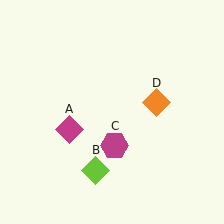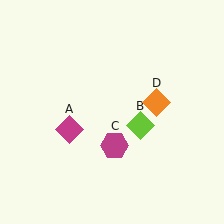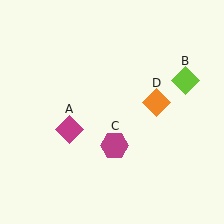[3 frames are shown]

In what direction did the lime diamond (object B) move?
The lime diamond (object B) moved up and to the right.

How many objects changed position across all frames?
1 object changed position: lime diamond (object B).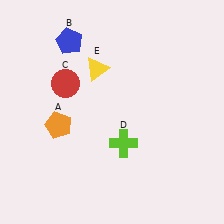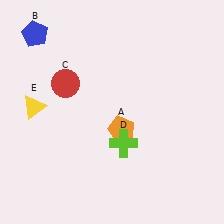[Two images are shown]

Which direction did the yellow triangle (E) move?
The yellow triangle (E) moved left.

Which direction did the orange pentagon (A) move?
The orange pentagon (A) moved right.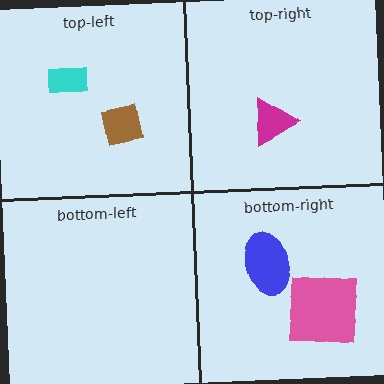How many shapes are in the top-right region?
1.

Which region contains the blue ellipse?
The bottom-right region.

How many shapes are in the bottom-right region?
2.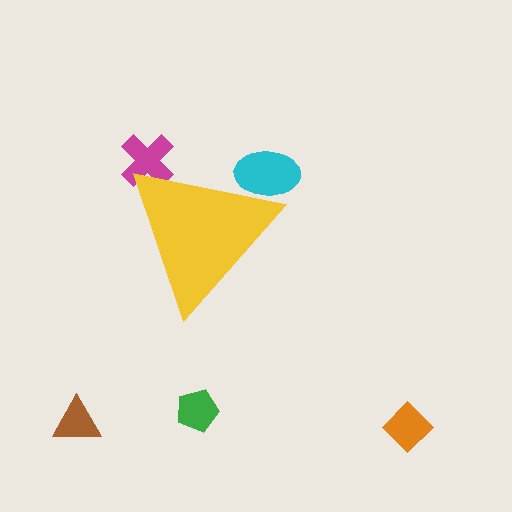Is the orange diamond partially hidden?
No, the orange diamond is fully visible.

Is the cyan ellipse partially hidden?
Yes, the cyan ellipse is partially hidden behind the yellow triangle.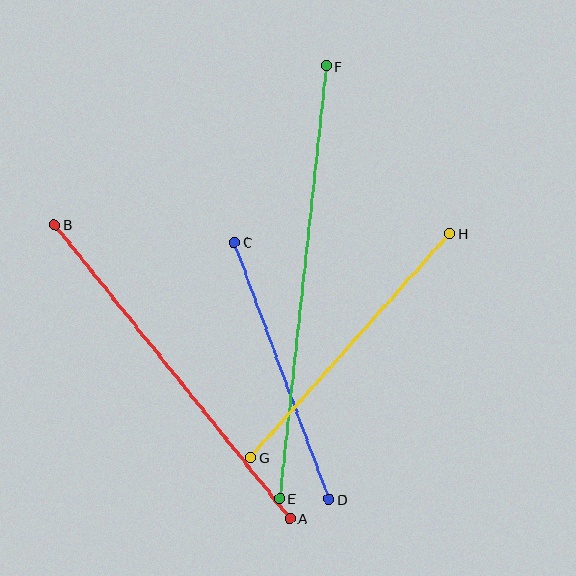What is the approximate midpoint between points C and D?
The midpoint is at approximately (282, 371) pixels.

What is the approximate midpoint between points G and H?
The midpoint is at approximately (350, 346) pixels.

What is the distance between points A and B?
The distance is approximately 376 pixels.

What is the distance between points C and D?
The distance is approximately 274 pixels.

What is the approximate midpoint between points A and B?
The midpoint is at approximately (173, 372) pixels.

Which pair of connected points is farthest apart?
Points E and F are farthest apart.